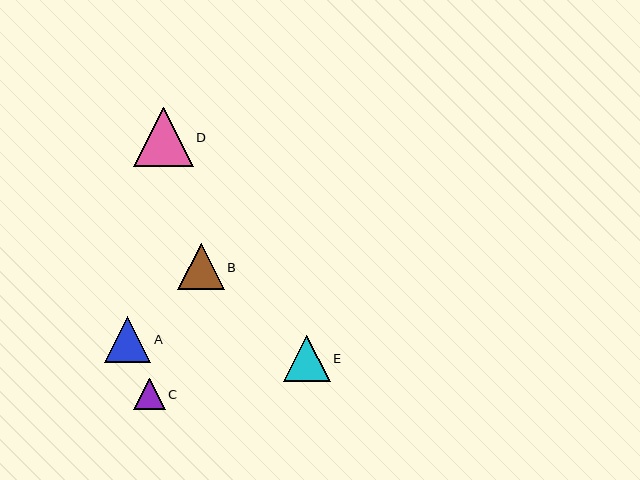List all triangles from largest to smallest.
From largest to smallest: D, E, B, A, C.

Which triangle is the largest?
Triangle D is the largest with a size of approximately 59 pixels.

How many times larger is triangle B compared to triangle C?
Triangle B is approximately 1.5 times the size of triangle C.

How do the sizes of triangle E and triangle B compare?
Triangle E and triangle B are approximately the same size.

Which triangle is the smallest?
Triangle C is the smallest with a size of approximately 32 pixels.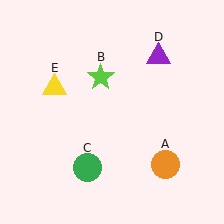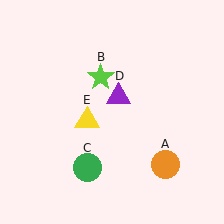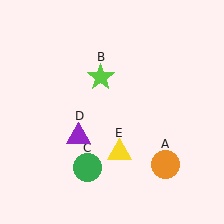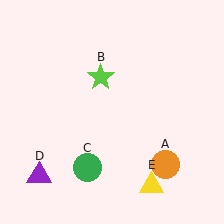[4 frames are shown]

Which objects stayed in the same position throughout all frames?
Orange circle (object A) and lime star (object B) and green circle (object C) remained stationary.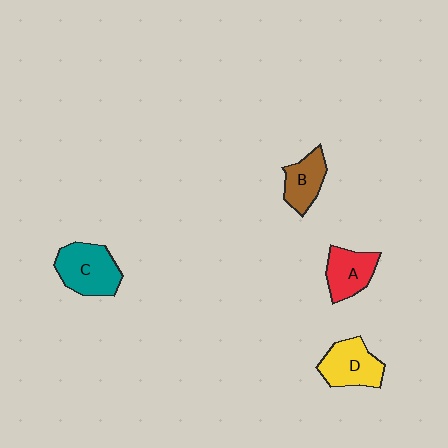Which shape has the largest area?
Shape C (teal).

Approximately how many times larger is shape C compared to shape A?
Approximately 1.3 times.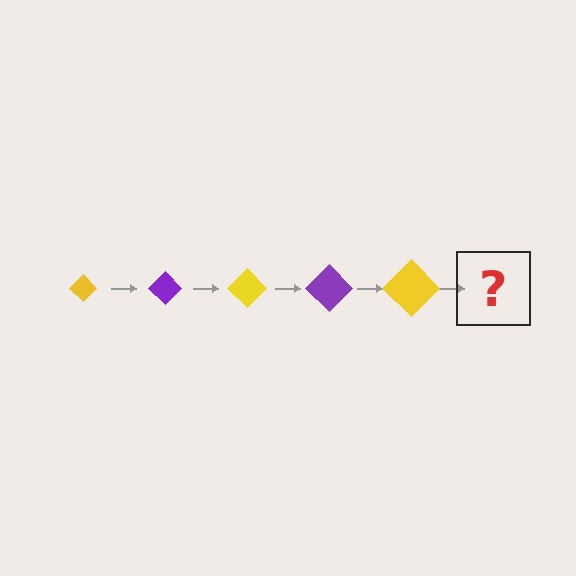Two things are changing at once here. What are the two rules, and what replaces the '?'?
The two rules are that the diamond grows larger each step and the color cycles through yellow and purple. The '?' should be a purple diamond, larger than the previous one.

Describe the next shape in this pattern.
It should be a purple diamond, larger than the previous one.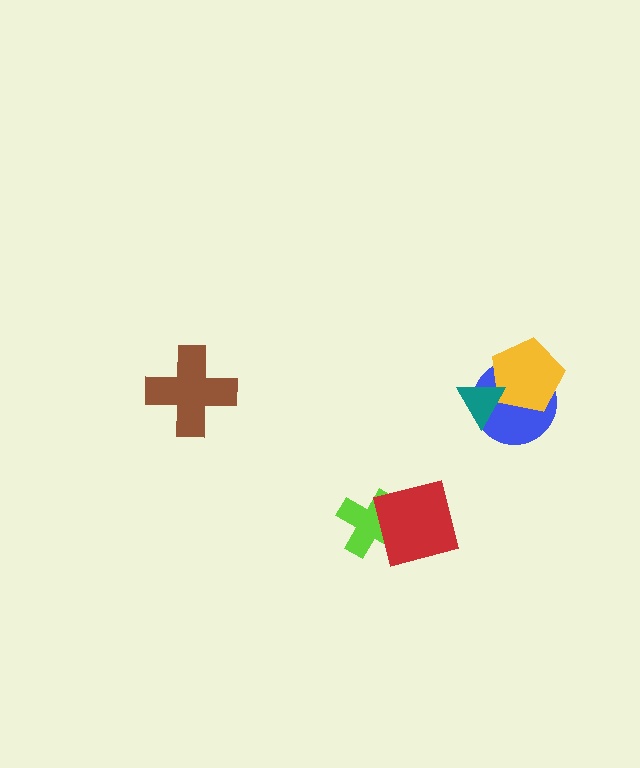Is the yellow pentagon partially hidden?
Yes, it is partially covered by another shape.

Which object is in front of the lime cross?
The red square is in front of the lime cross.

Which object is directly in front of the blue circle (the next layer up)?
The yellow pentagon is directly in front of the blue circle.